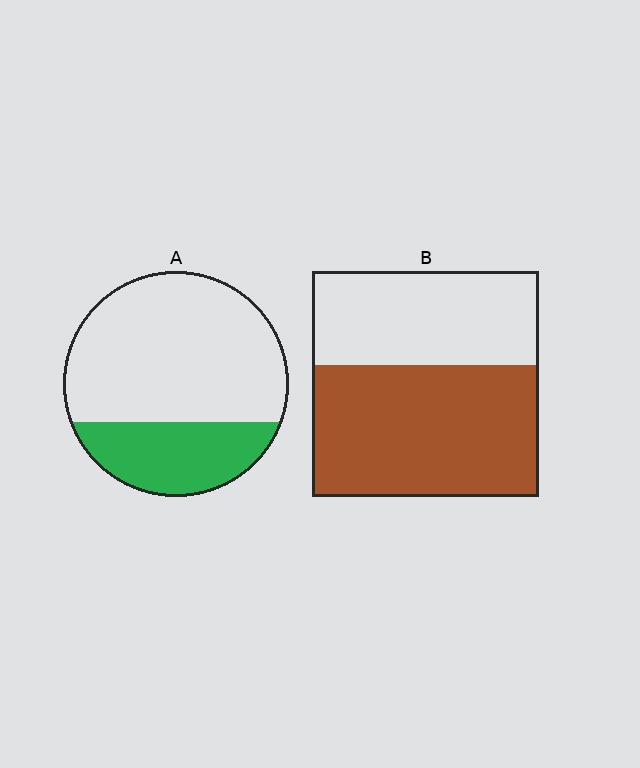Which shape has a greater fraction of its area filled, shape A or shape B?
Shape B.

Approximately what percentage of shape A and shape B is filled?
A is approximately 30% and B is approximately 60%.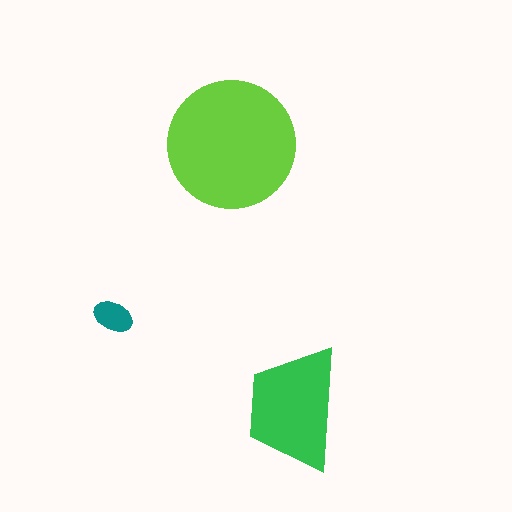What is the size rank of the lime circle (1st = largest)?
1st.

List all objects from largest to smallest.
The lime circle, the green trapezoid, the teal ellipse.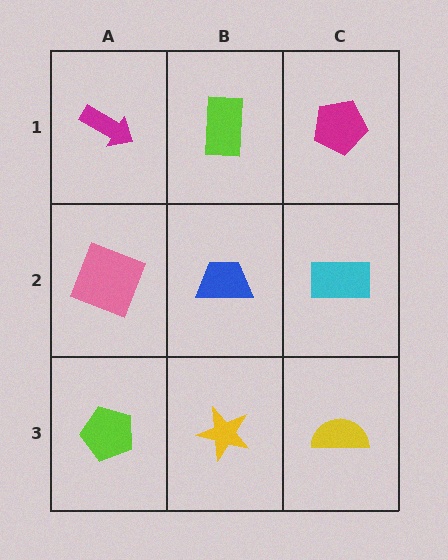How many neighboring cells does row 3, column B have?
3.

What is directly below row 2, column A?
A lime pentagon.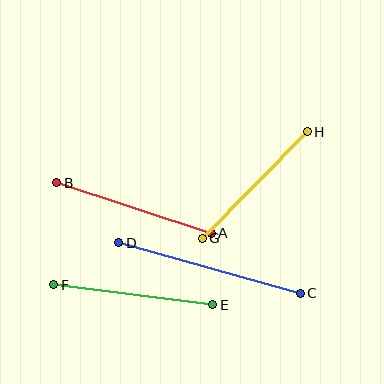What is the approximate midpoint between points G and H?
The midpoint is at approximately (255, 185) pixels.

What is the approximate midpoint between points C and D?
The midpoint is at approximately (210, 268) pixels.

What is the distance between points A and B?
The distance is approximately 163 pixels.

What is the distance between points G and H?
The distance is approximately 150 pixels.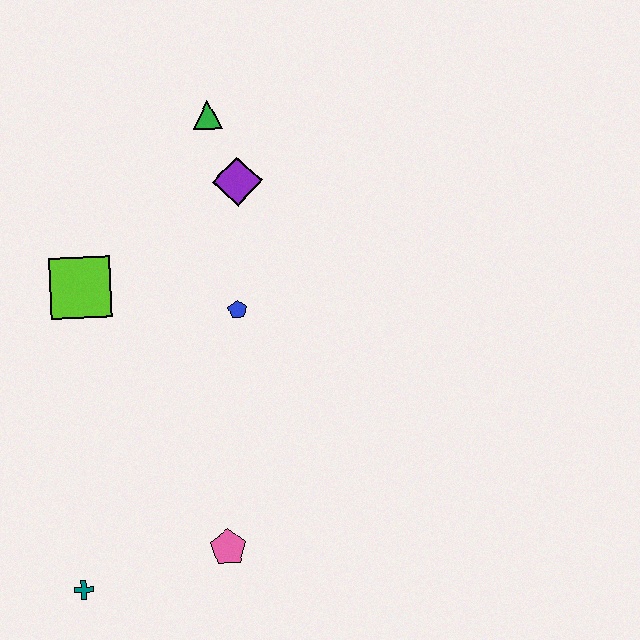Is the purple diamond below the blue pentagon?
No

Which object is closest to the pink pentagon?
The teal cross is closest to the pink pentagon.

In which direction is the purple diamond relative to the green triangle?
The purple diamond is below the green triangle.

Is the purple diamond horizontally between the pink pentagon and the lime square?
No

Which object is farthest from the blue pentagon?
The teal cross is farthest from the blue pentagon.